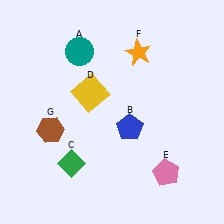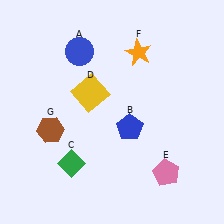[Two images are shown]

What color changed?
The circle (A) changed from teal in Image 1 to blue in Image 2.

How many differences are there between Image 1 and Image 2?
There is 1 difference between the two images.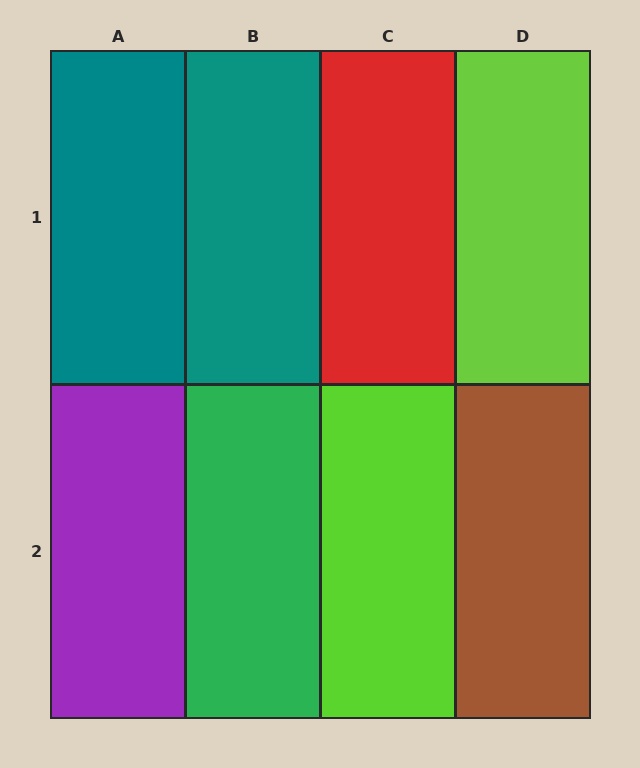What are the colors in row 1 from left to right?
Teal, teal, red, lime.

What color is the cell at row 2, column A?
Purple.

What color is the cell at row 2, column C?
Lime.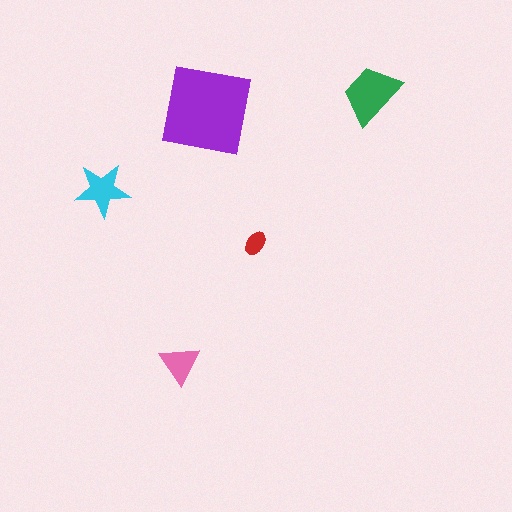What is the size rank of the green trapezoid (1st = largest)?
2nd.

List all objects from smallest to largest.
The red ellipse, the pink triangle, the cyan star, the green trapezoid, the purple square.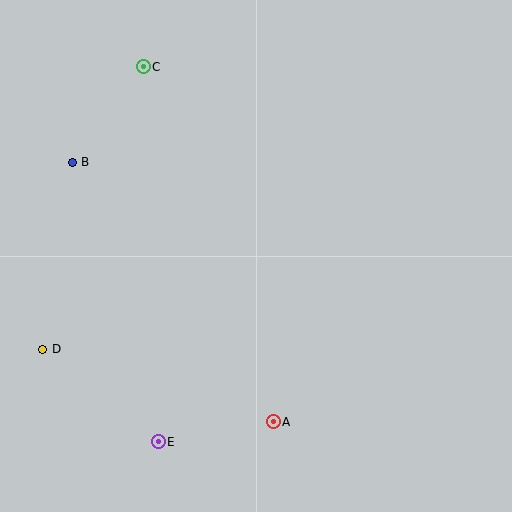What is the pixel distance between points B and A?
The distance between B and A is 328 pixels.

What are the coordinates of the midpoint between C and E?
The midpoint between C and E is at (151, 254).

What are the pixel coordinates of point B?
Point B is at (72, 162).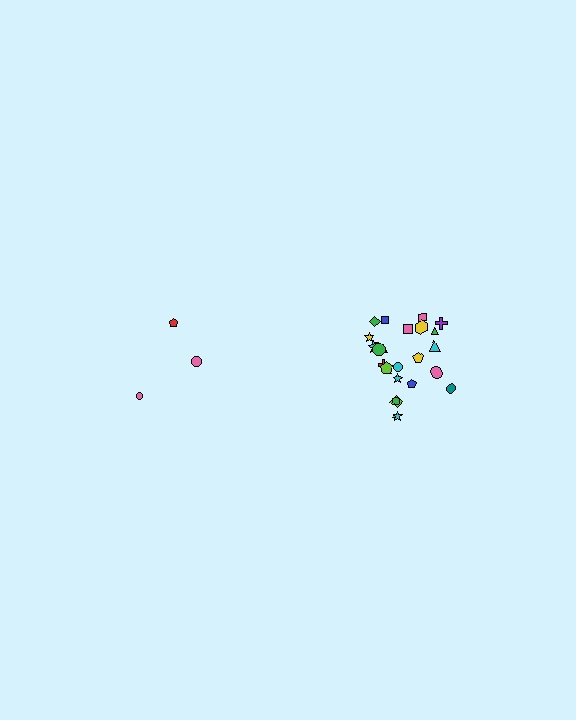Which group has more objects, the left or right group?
The right group.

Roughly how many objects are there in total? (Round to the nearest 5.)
Roughly 30 objects in total.